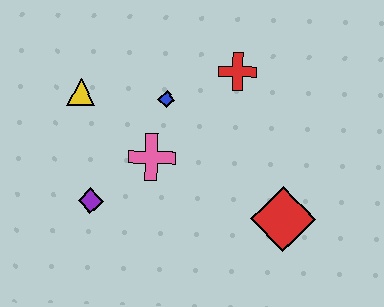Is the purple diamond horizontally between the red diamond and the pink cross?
No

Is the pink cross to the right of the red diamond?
No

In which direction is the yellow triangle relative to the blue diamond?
The yellow triangle is to the left of the blue diamond.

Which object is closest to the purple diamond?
The pink cross is closest to the purple diamond.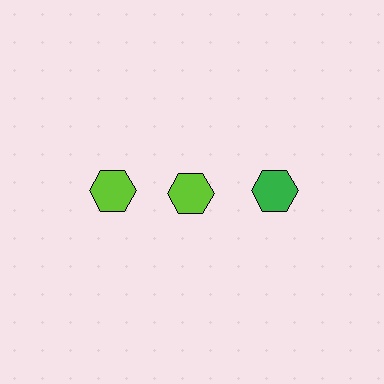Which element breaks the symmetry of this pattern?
The green hexagon in the top row, center column breaks the symmetry. All other shapes are lime hexagons.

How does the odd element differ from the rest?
It has a different color: green instead of lime.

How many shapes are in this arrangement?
There are 3 shapes arranged in a grid pattern.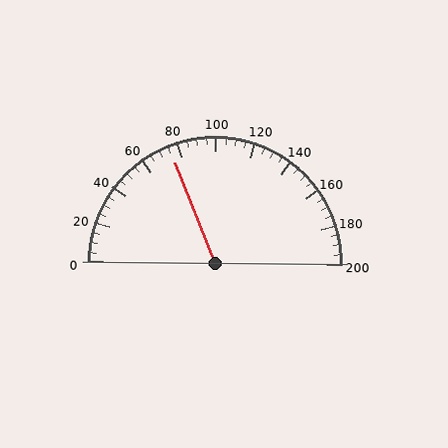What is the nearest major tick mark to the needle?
The nearest major tick mark is 80.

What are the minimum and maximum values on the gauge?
The gauge ranges from 0 to 200.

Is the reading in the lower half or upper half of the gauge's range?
The reading is in the lower half of the range (0 to 200).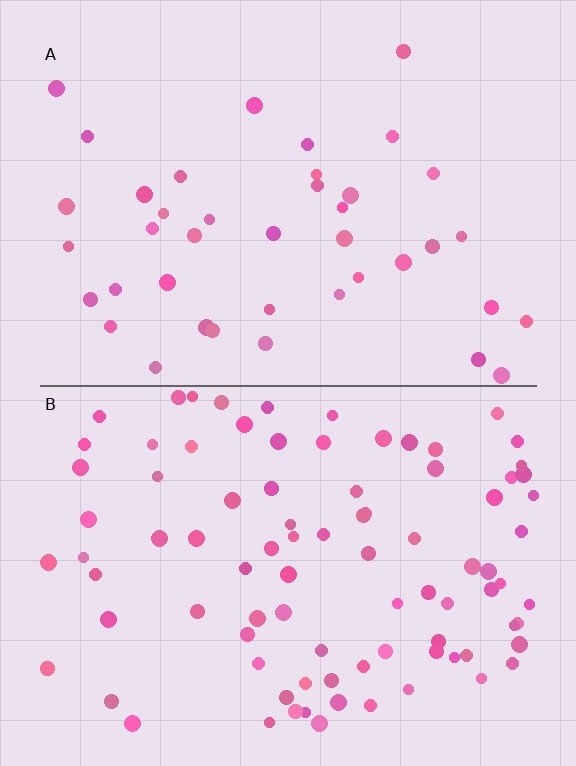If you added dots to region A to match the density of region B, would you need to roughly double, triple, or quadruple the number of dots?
Approximately double.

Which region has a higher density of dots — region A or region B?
B (the bottom).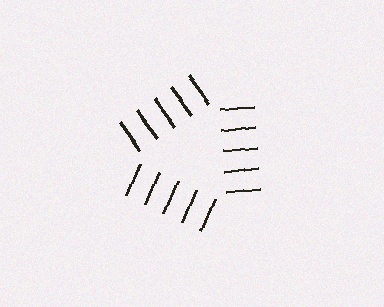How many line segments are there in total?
15 — 5 along each of the 3 edges.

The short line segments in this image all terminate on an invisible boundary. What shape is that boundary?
An illusory triangle — the line segments terminate on its edges but no continuous stroke is drawn.